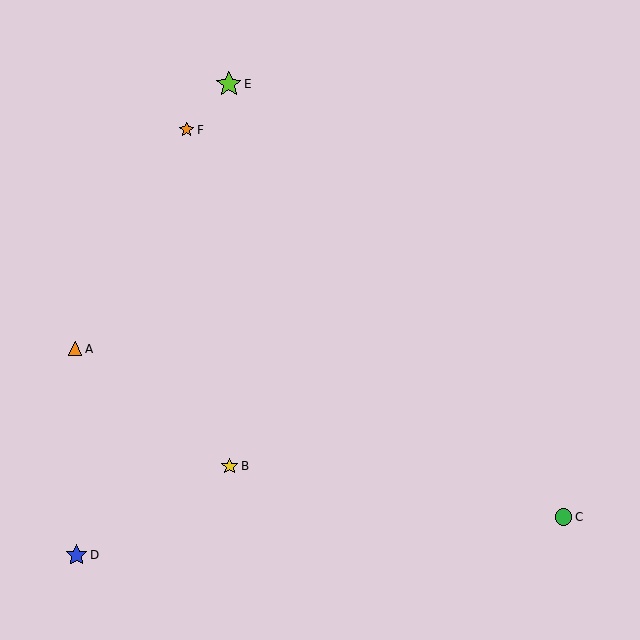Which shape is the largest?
The lime star (labeled E) is the largest.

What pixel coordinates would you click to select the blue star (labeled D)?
Click at (76, 555) to select the blue star D.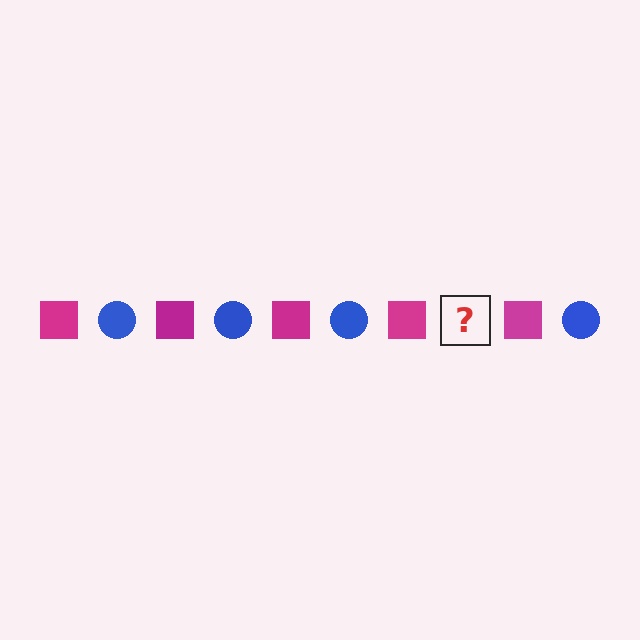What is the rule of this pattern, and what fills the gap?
The rule is that the pattern alternates between magenta square and blue circle. The gap should be filled with a blue circle.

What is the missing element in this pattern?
The missing element is a blue circle.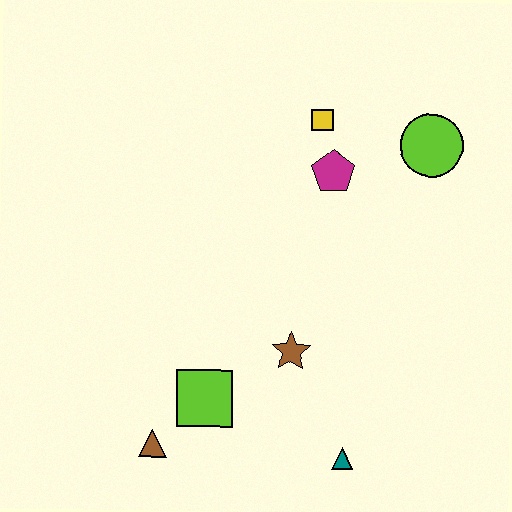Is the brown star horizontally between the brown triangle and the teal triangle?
Yes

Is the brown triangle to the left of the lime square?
Yes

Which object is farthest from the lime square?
The lime circle is farthest from the lime square.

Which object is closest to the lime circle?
The magenta pentagon is closest to the lime circle.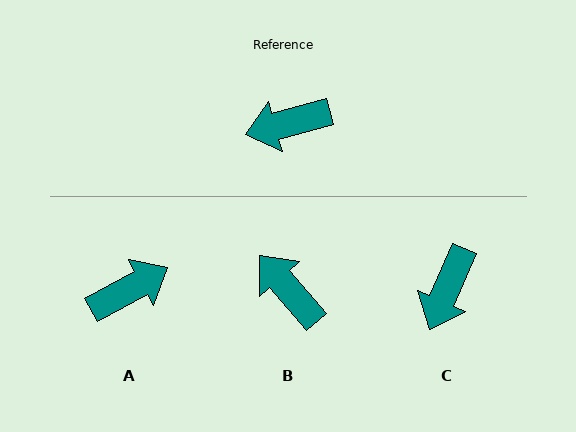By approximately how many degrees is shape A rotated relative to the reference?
Approximately 166 degrees clockwise.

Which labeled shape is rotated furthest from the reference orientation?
A, about 166 degrees away.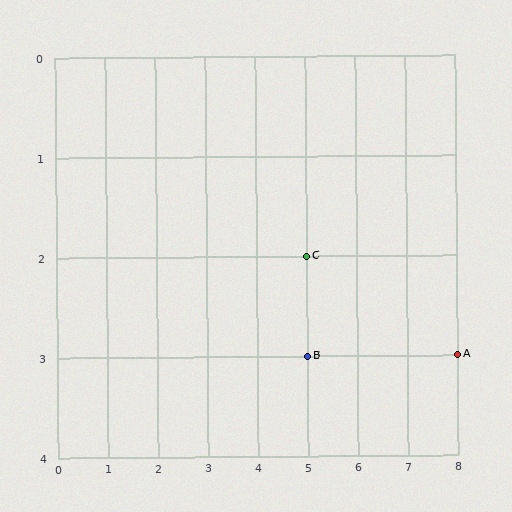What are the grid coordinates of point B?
Point B is at grid coordinates (5, 3).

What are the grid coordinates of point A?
Point A is at grid coordinates (8, 3).